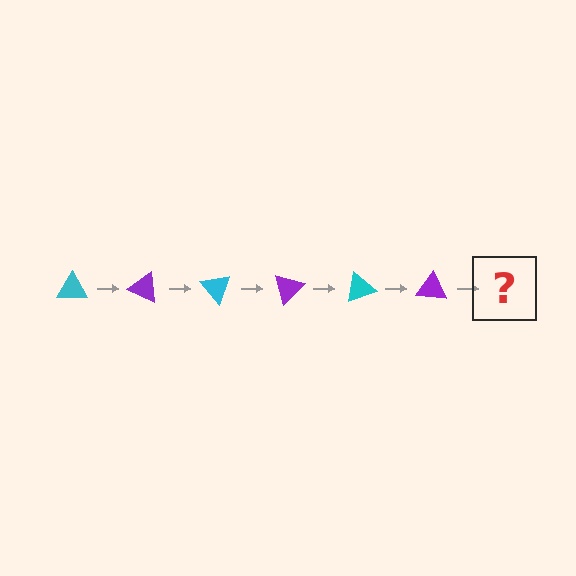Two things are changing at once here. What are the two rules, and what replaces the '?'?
The two rules are that it rotates 25 degrees each step and the color cycles through cyan and purple. The '?' should be a cyan triangle, rotated 150 degrees from the start.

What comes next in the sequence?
The next element should be a cyan triangle, rotated 150 degrees from the start.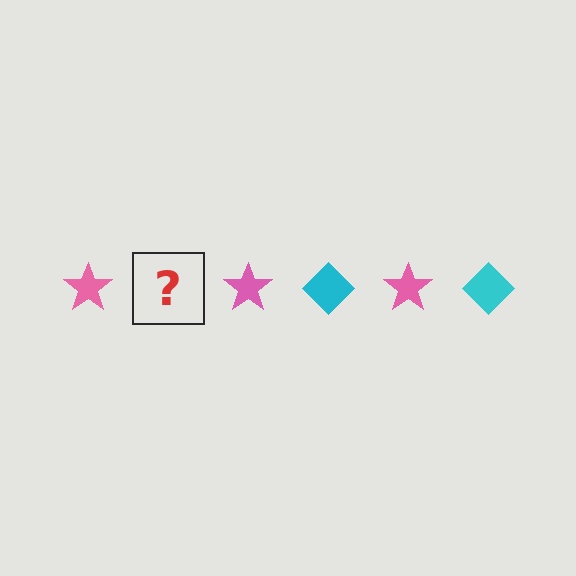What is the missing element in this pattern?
The missing element is a cyan diamond.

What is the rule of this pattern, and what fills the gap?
The rule is that the pattern alternates between pink star and cyan diamond. The gap should be filled with a cyan diamond.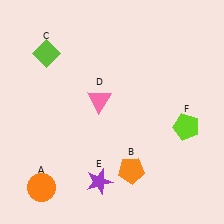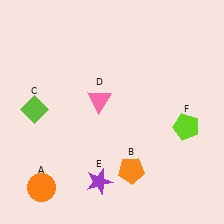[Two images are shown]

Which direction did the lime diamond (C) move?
The lime diamond (C) moved down.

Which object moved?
The lime diamond (C) moved down.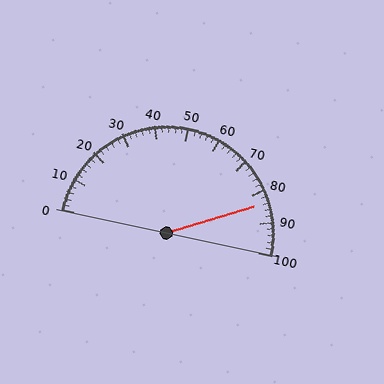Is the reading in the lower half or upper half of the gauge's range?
The reading is in the upper half of the range (0 to 100).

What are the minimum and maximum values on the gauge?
The gauge ranges from 0 to 100.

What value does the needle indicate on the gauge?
The needle indicates approximately 84.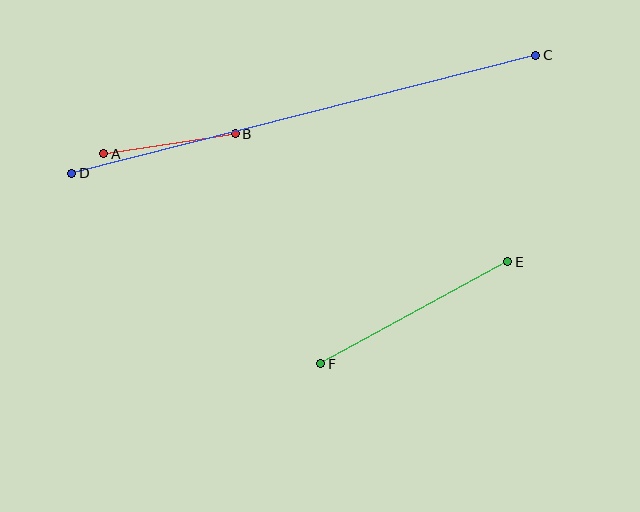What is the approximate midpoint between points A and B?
The midpoint is at approximately (169, 144) pixels.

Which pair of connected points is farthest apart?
Points C and D are farthest apart.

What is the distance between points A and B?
The distance is approximately 133 pixels.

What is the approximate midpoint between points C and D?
The midpoint is at approximately (304, 114) pixels.